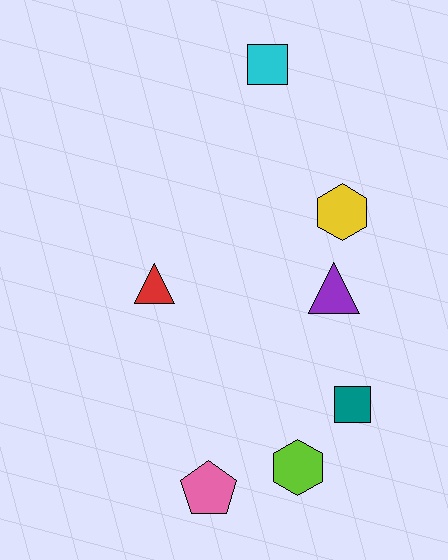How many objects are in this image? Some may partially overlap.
There are 7 objects.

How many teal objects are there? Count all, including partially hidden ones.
There is 1 teal object.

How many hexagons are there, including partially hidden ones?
There are 2 hexagons.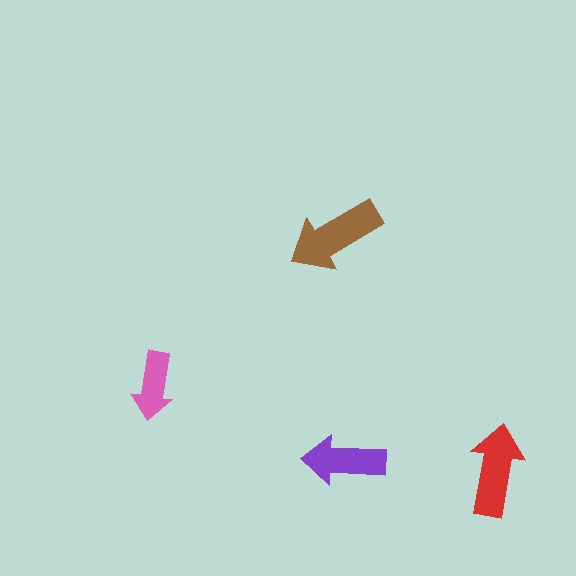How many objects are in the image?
There are 4 objects in the image.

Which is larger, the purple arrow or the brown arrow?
The brown one.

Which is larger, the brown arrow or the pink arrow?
The brown one.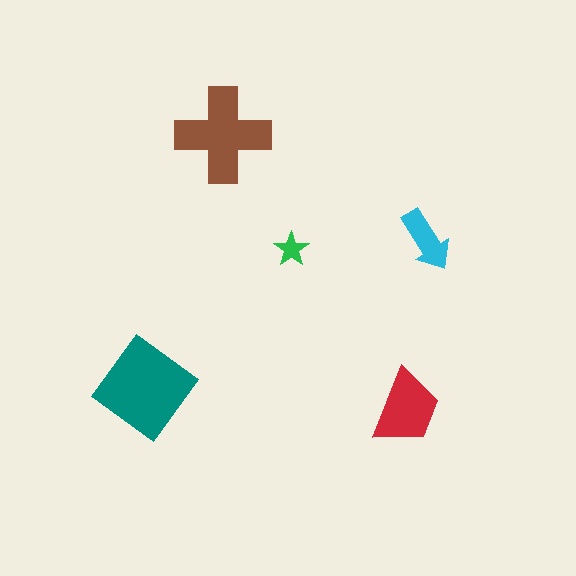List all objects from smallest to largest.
The green star, the cyan arrow, the red trapezoid, the brown cross, the teal diamond.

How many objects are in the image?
There are 5 objects in the image.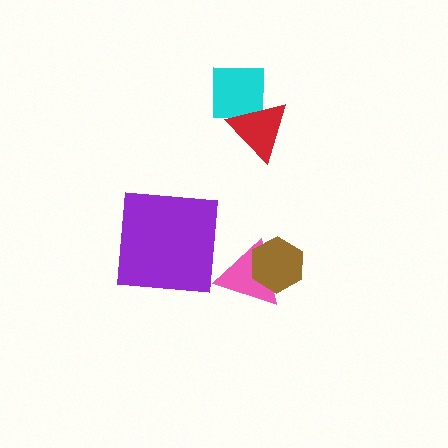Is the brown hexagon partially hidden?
No, no other shape covers it.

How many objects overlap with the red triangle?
1 object overlaps with the red triangle.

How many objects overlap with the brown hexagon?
1 object overlaps with the brown hexagon.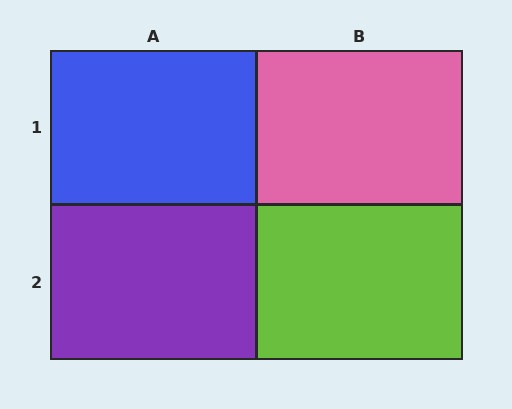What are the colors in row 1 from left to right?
Blue, pink.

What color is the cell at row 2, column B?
Lime.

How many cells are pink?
1 cell is pink.